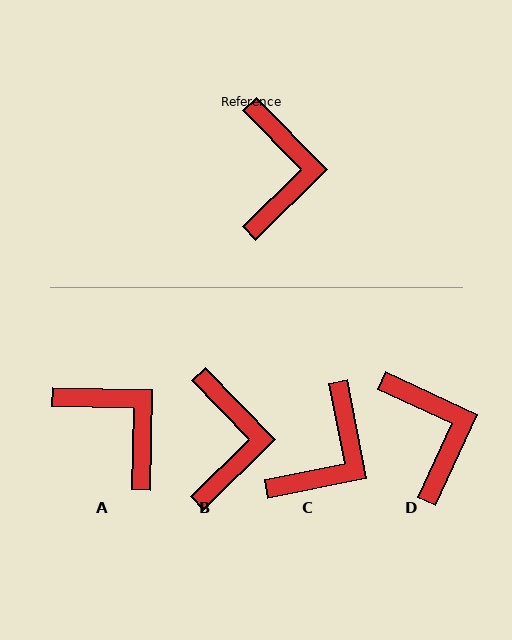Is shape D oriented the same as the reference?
No, it is off by about 21 degrees.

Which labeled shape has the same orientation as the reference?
B.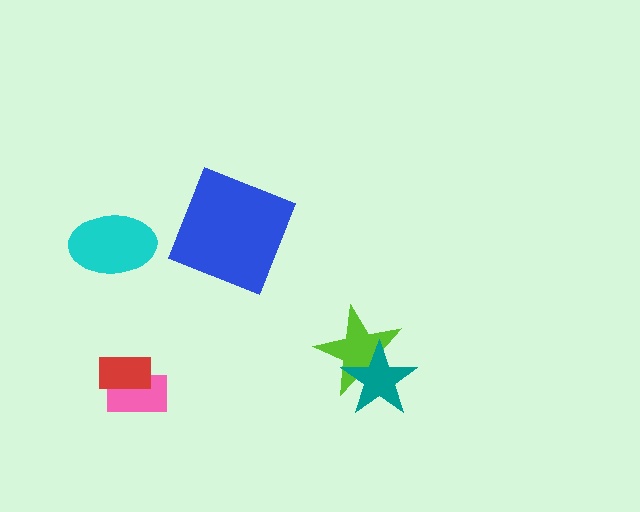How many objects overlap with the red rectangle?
1 object overlaps with the red rectangle.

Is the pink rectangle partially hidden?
Yes, it is partially covered by another shape.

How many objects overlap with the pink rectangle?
1 object overlaps with the pink rectangle.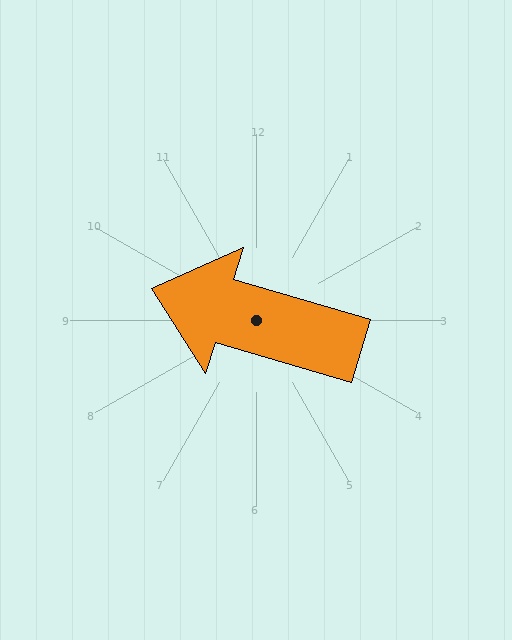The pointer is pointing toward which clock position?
Roughly 10 o'clock.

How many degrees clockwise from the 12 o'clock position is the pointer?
Approximately 287 degrees.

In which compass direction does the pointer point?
West.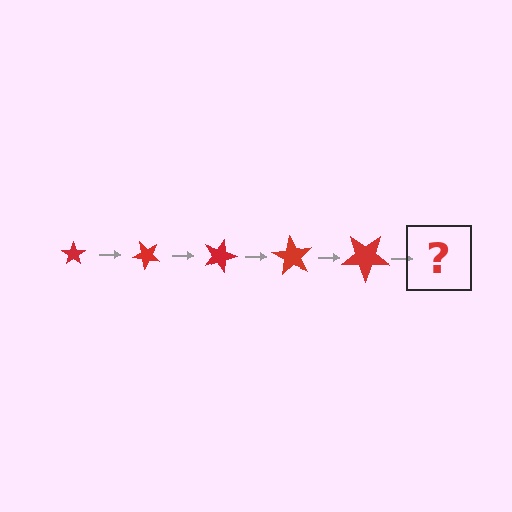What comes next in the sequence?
The next element should be a star, larger than the previous one and rotated 225 degrees from the start.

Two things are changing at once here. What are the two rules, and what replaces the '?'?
The two rules are that the star grows larger each step and it rotates 45 degrees each step. The '?' should be a star, larger than the previous one and rotated 225 degrees from the start.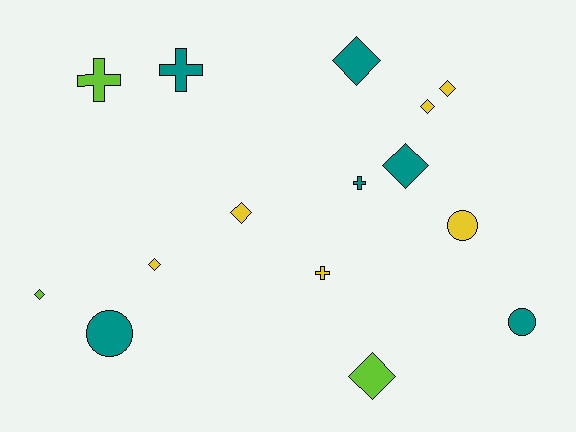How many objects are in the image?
There are 15 objects.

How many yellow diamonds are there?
There are 4 yellow diamonds.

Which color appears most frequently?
Yellow, with 6 objects.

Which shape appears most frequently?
Diamond, with 8 objects.